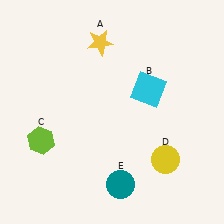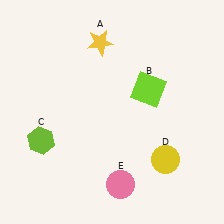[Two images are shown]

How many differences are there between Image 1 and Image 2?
There are 2 differences between the two images.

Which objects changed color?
B changed from cyan to lime. E changed from teal to pink.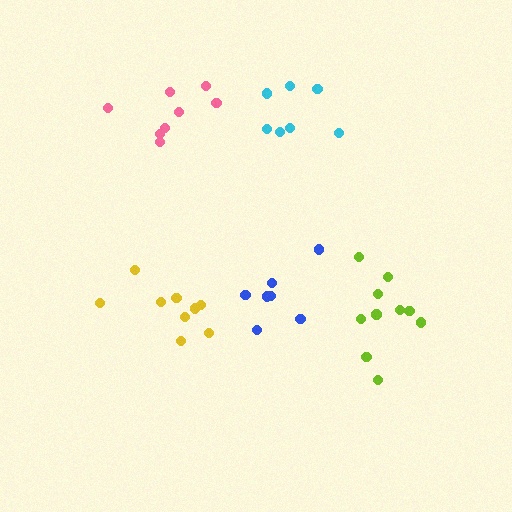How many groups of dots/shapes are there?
There are 5 groups.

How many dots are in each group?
Group 1: 8 dots, Group 2: 9 dots, Group 3: 7 dots, Group 4: 7 dots, Group 5: 10 dots (41 total).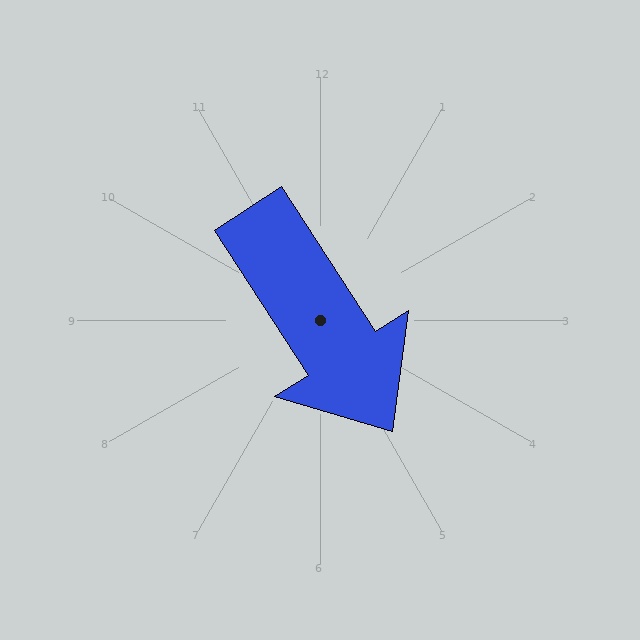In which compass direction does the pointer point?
Southeast.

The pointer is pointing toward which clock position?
Roughly 5 o'clock.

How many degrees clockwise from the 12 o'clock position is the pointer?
Approximately 147 degrees.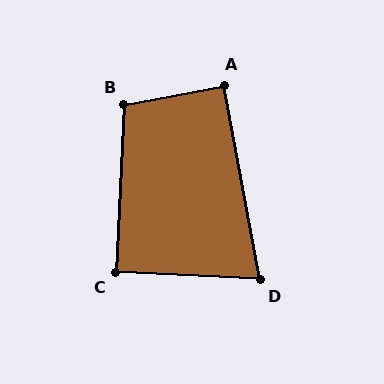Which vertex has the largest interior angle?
B, at approximately 103 degrees.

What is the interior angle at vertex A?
Approximately 90 degrees (approximately right).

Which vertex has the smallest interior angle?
D, at approximately 77 degrees.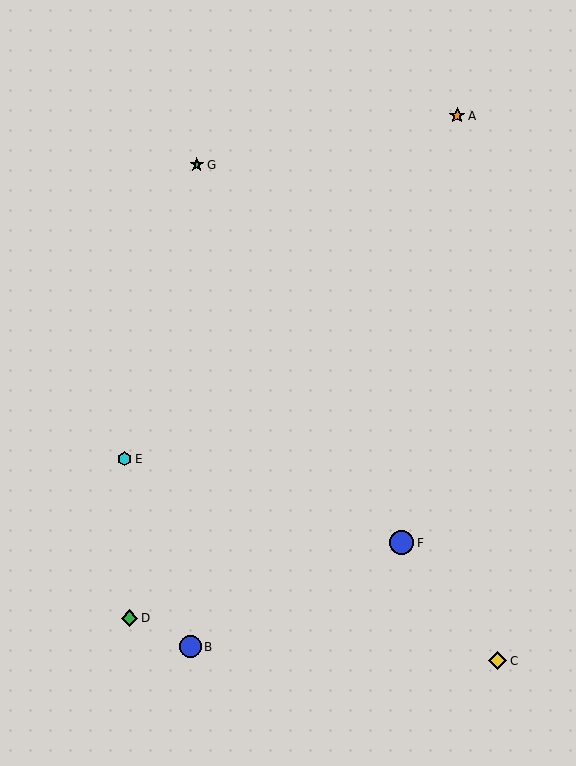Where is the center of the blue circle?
The center of the blue circle is at (402, 543).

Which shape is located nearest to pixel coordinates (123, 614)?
The green diamond (labeled D) at (129, 618) is nearest to that location.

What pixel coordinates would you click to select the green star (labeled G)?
Click at (197, 165) to select the green star G.